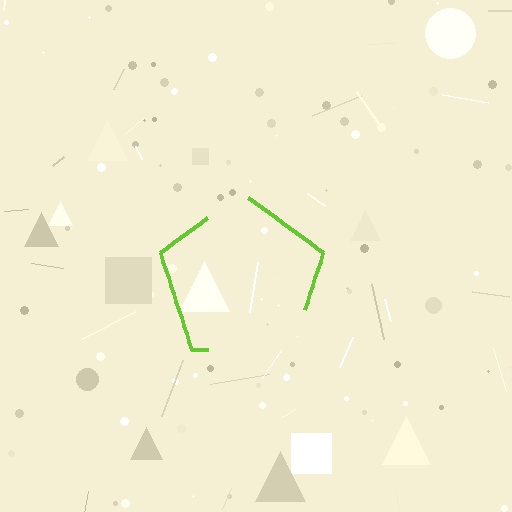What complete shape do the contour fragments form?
The contour fragments form a pentagon.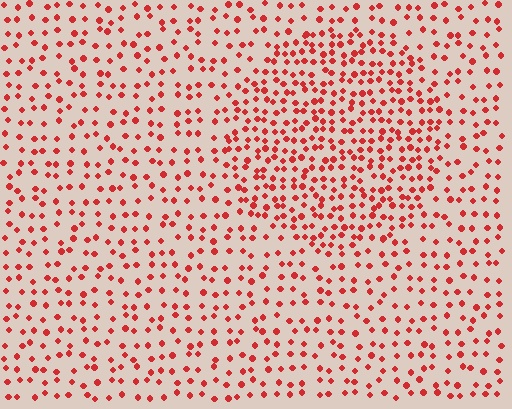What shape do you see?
I see a circle.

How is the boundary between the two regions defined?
The boundary is defined by a change in element density (approximately 1.8x ratio). All elements are the same color, size, and shape.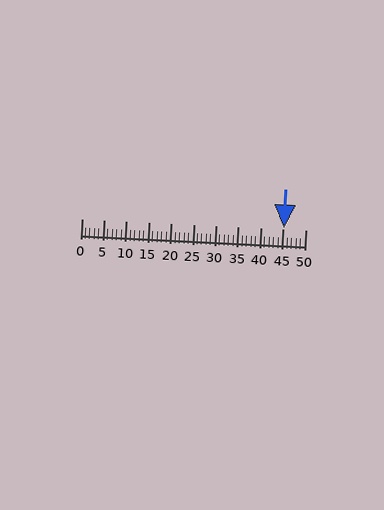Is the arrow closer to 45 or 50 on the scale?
The arrow is closer to 45.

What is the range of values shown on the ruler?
The ruler shows values from 0 to 50.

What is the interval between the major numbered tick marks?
The major tick marks are spaced 5 units apart.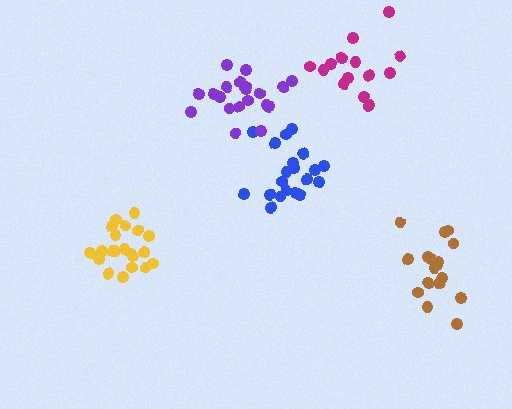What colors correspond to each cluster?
The clusters are colored: blue, yellow, brown, purple, magenta.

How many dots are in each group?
Group 1: 20 dots, Group 2: 21 dots, Group 3: 18 dots, Group 4: 20 dots, Group 5: 15 dots (94 total).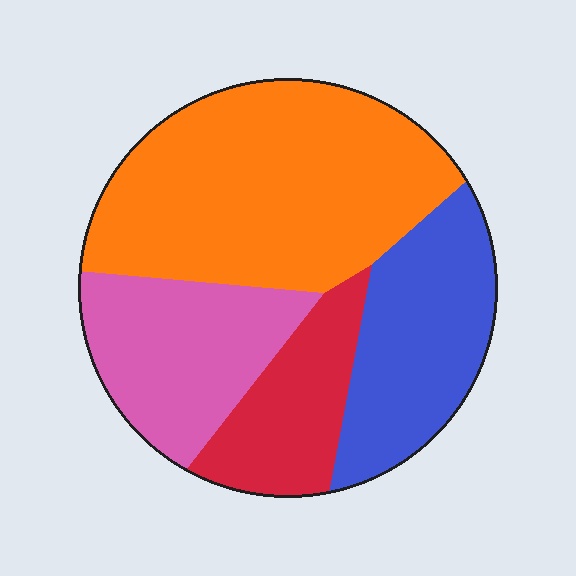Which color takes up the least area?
Red, at roughly 15%.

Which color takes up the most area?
Orange, at roughly 40%.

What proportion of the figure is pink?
Pink takes up less than a quarter of the figure.